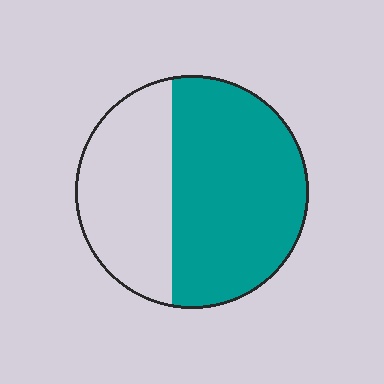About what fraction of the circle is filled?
About three fifths (3/5).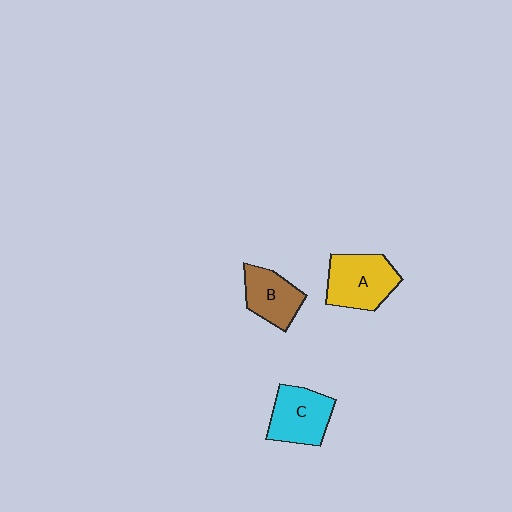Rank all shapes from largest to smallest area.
From largest to smallest: A (yellow), C (cyan), B (brown).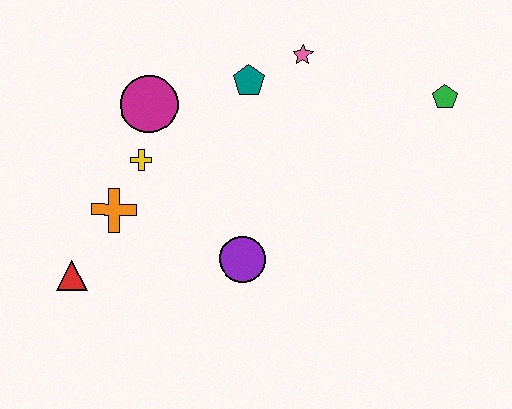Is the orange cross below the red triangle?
No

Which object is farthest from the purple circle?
The green pentagon is farthest from the purple circle.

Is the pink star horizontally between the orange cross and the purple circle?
No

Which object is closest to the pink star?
The teal pentagon is closest to the pink star.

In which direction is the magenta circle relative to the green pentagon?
The magenta circle is to the left of the green pentagon.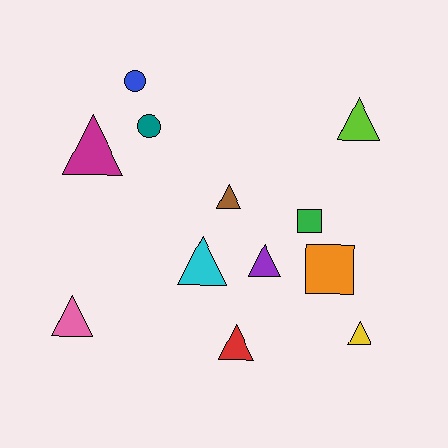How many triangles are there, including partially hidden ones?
There are 8 triangles.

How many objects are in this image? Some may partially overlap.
There are 12 objects.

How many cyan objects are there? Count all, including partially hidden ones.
There is 1 cyan object.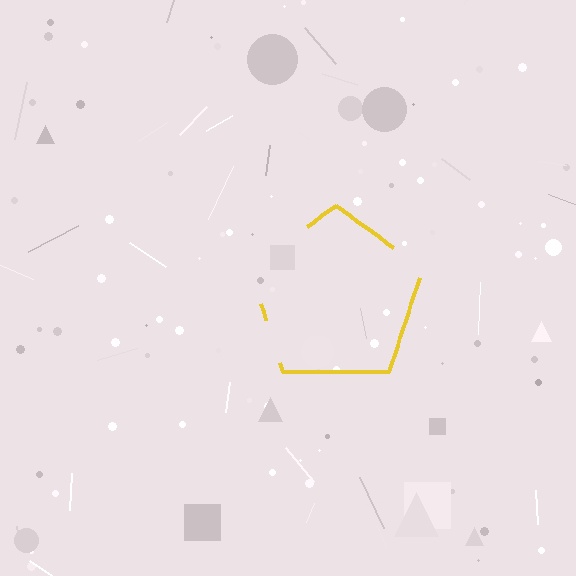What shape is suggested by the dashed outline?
The dashed outline suggests a pentagon.